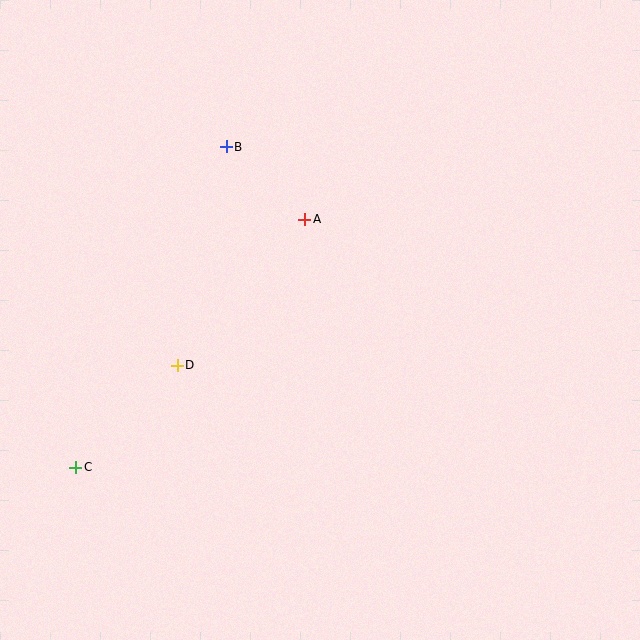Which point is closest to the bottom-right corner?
Point A is closest to the bottom-right corner.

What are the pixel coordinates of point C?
Point C is at (76, 467).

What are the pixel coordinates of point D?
Point D is at (177, 365).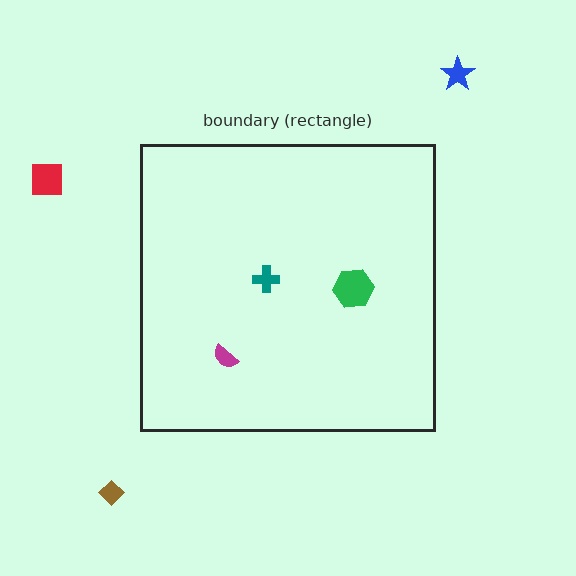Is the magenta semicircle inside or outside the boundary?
Inside.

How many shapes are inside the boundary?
3 inside, 3 outside.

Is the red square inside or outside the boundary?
Outside.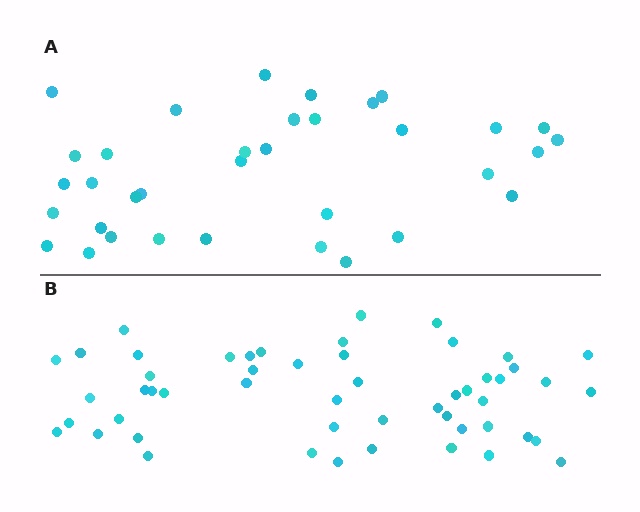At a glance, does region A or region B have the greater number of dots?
Region B (the bottom region) has more dots.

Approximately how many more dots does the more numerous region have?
Region B has approximately 15 more dots than region A.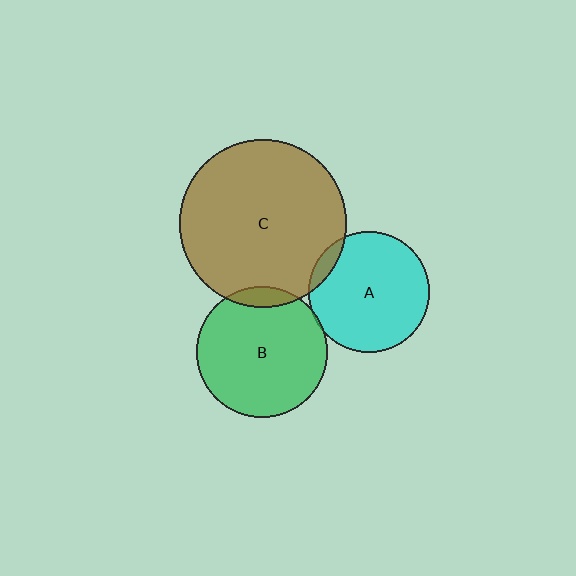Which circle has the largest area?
Circle C (brown).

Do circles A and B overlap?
Yes.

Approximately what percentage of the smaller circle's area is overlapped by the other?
Approximately 5%.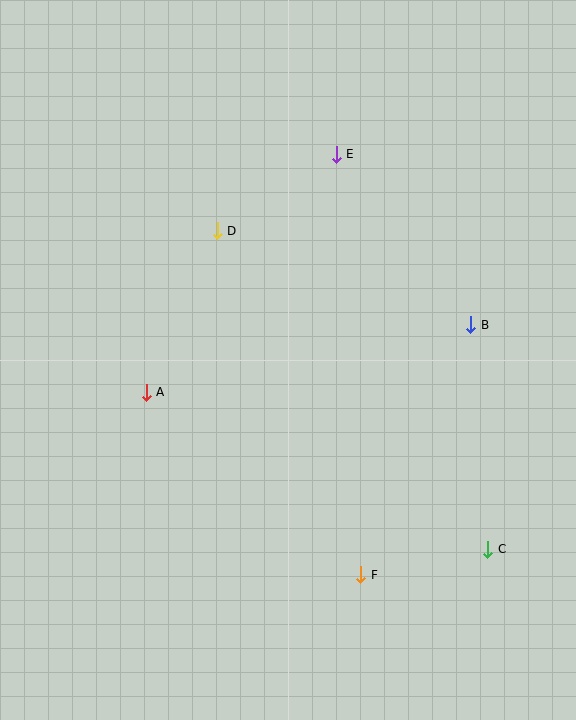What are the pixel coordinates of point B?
Point B is at (471, 325).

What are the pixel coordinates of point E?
Point E is at (336, 154).